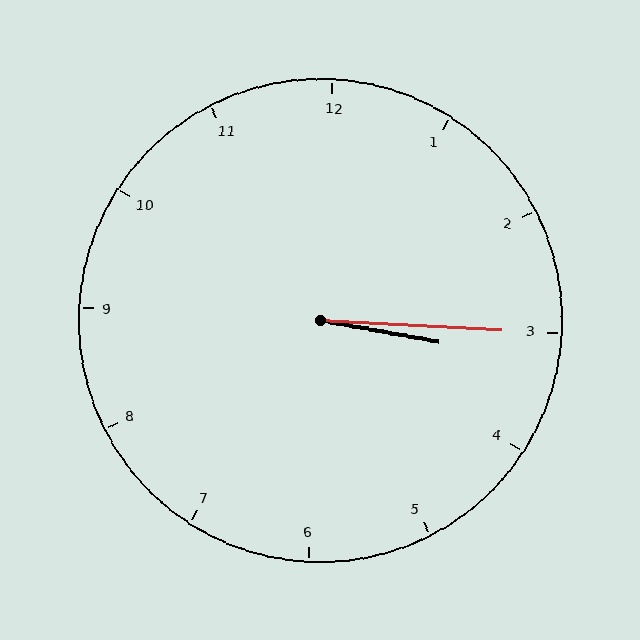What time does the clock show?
3:15.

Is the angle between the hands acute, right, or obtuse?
It is acute.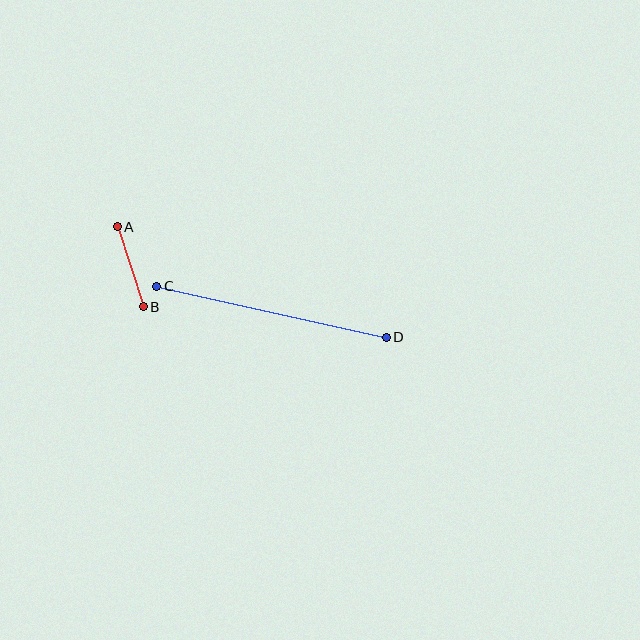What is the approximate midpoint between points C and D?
The midpoint is at approximately (272, 312) pixels.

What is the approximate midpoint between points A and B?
The midpoint is at approximately (130, 267) pixels.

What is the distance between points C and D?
The distance is approximately 235 pixels.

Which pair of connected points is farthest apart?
Points C and D are farthest apart.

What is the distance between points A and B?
The distance is approximately 84 pixels.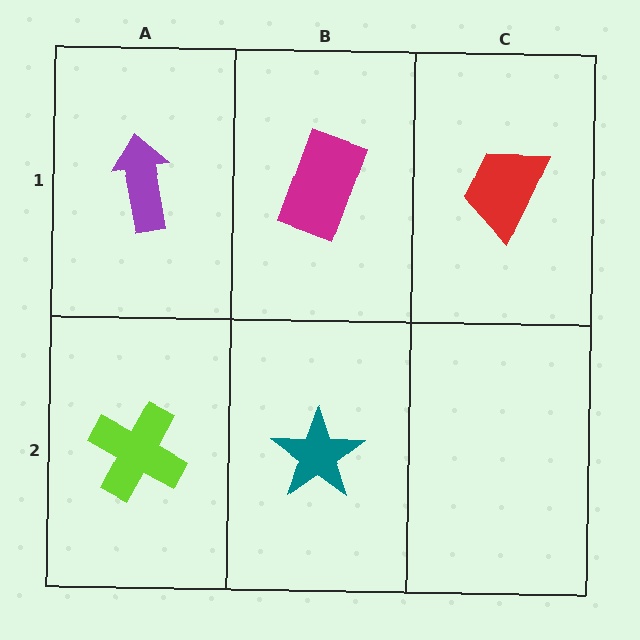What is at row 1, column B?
A magenta rectangle.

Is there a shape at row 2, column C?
No, that cell is empty.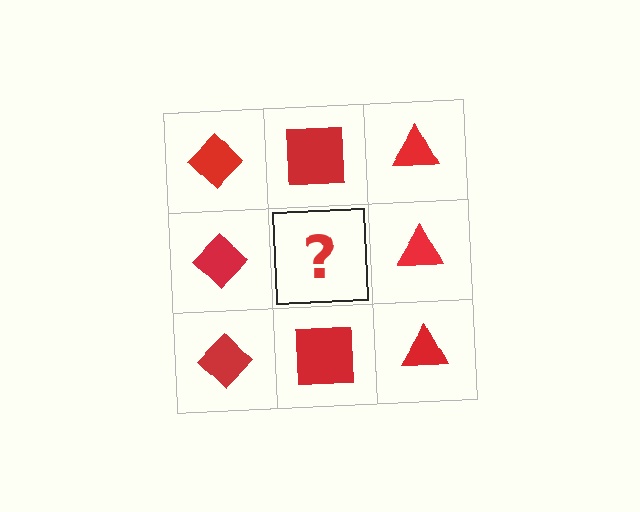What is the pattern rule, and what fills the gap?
The rule is that each column has a consistent shape. The gap should be filled with a red square.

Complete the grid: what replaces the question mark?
The question mark should be replaced with a red square.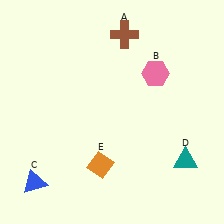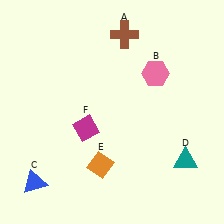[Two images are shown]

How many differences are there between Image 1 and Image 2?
There is 1 difference between the two images.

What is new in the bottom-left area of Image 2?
A magenta diamond (F) was added in the bottom-left area of Image 2.